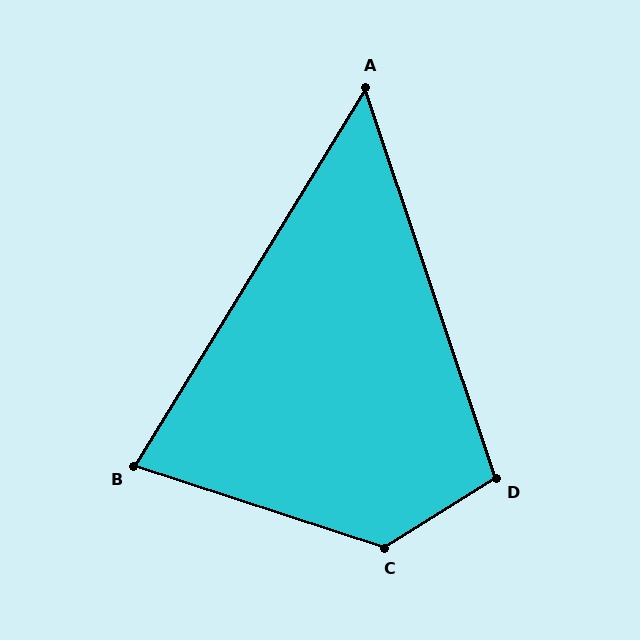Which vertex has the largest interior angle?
C, at approximately 130 degrees.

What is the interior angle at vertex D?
Approximately 103 degrees (obtuse).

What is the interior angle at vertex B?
Approximately 77 degrees (acute).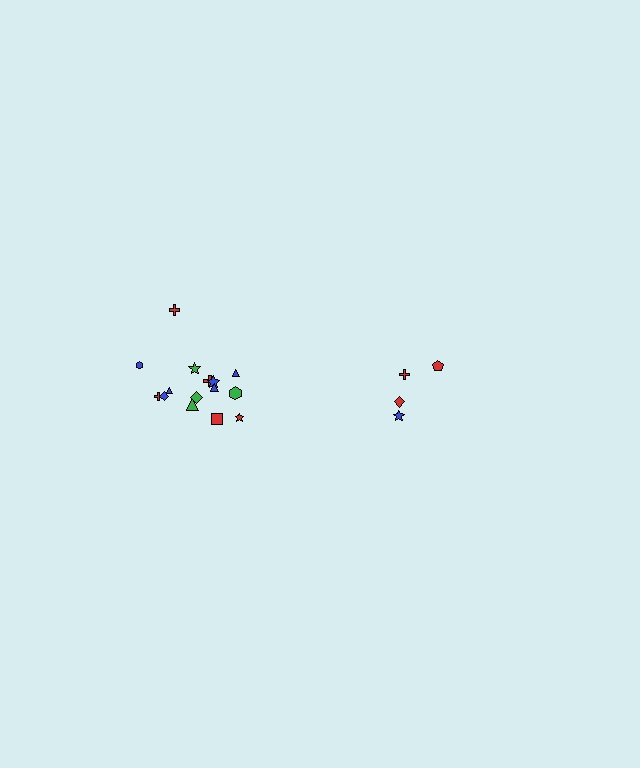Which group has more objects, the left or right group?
The left group.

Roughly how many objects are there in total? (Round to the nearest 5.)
Roughly 20 objects in total.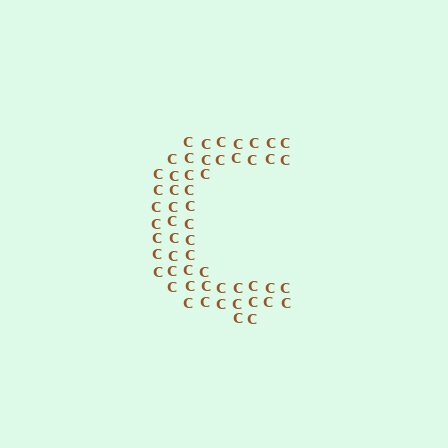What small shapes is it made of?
It is made of small letter C's.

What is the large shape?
The large shape is the letter C.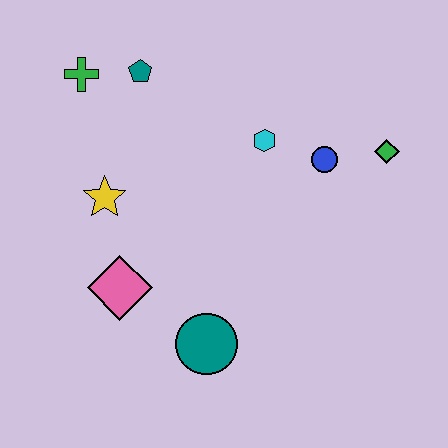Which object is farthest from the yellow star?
The green diamond is farthest from the yellow star.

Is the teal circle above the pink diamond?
No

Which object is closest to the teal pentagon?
The green cross is closest to the teal pentagon.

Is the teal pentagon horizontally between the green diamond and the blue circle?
No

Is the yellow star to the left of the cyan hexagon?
Yes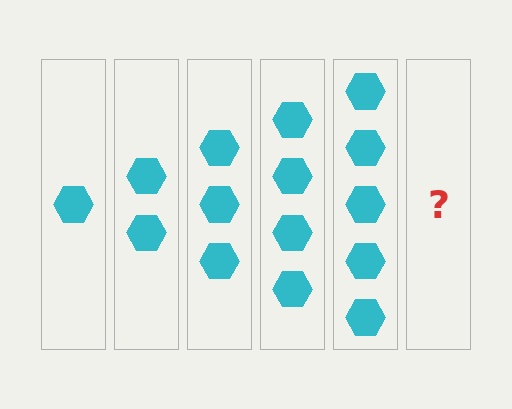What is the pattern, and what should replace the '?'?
The pattern is that each step adds one more hexagon. The '?' should be 6 hexagons.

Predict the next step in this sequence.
The next step is 6 hexagons.